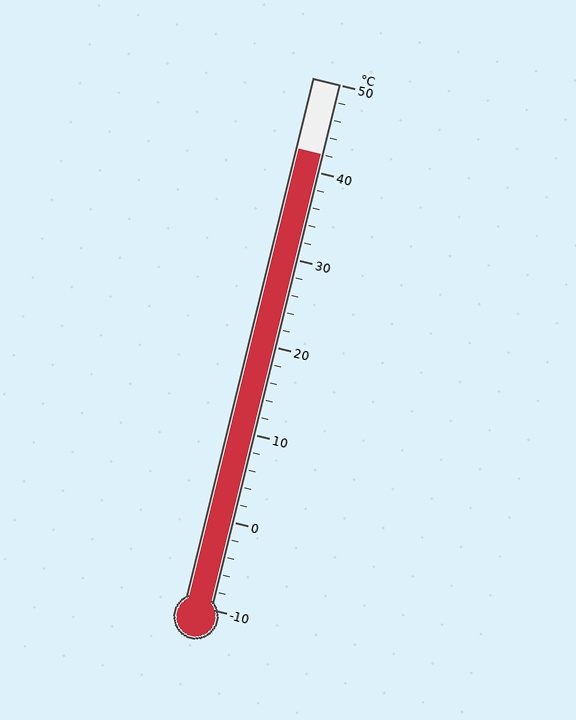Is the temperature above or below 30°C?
The temperature is above 30°C.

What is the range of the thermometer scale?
The thermometer scale ranges from -10°C to 50°C.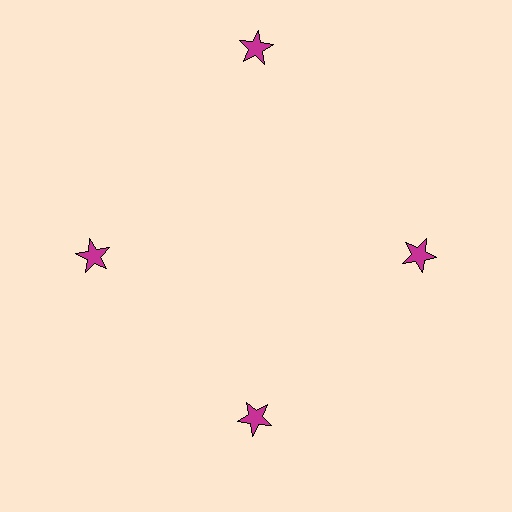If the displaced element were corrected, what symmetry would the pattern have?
It would have 4-fold rotational symmetry — the pattern would map onto itself every 90 degrees.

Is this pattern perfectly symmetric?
No. The 4 magenta stars are arranged in a ring, but one element near the 12 o'clock position is pushed outward from the center, breaking the 4-fold rotational symmetry.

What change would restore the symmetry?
The symmetry would be restored by moving it inward, back onto the ring so that all 4 stars sit at equal angles and equal distance from the center.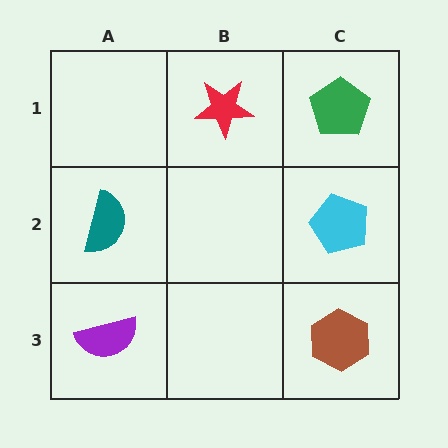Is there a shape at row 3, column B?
No, that cell is empty.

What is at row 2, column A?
A teal semicircle.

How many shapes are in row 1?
2 shapes.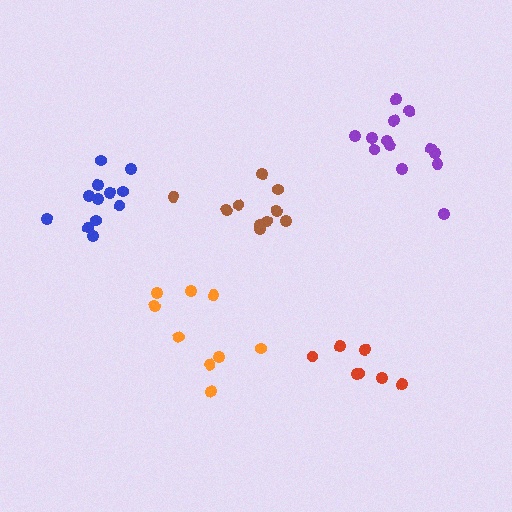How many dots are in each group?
Group 1: 10 dots, Group 2: 9 dots, Group 3: 12 dots, Group 4: 13 dots, Group 5: 7 dots (51 total).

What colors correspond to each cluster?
The clusters are colored: brown, orange, blue, purple, red.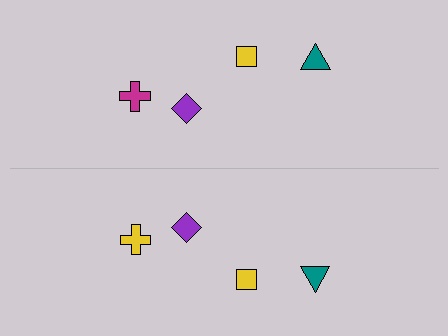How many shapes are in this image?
There are 8 shapes in this image.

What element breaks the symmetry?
The yellow cross on the bottom side breaks the symmetry — its mirror counterpart is magenta.